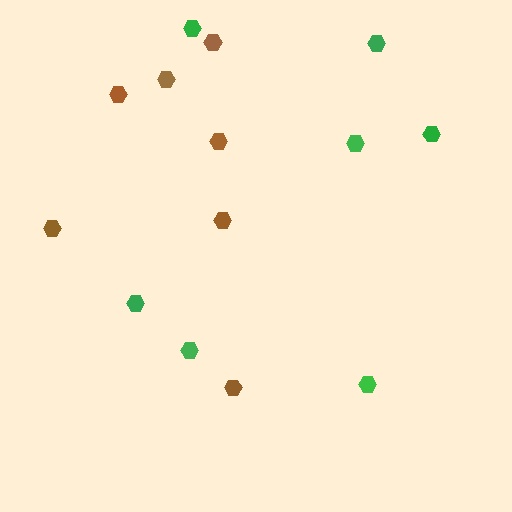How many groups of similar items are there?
There are 2 groups: one group of brown hexagons (7) and one group of green hexagons (7).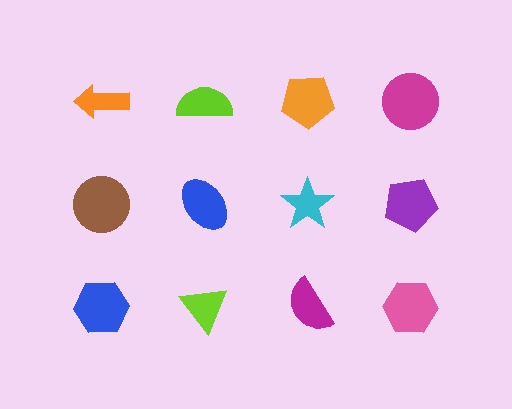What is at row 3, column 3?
A magenta semicircle.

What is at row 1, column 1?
An orange arrow.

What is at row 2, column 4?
A purple pentagon.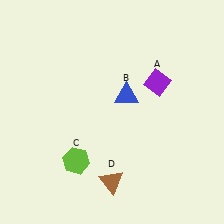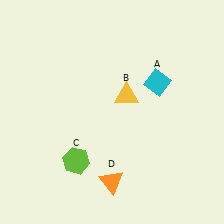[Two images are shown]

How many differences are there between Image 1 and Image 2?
There are 3 differences between the two images.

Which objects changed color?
A changed from purple to cyan. B changed from blue to yellow. D changed from brown to orange.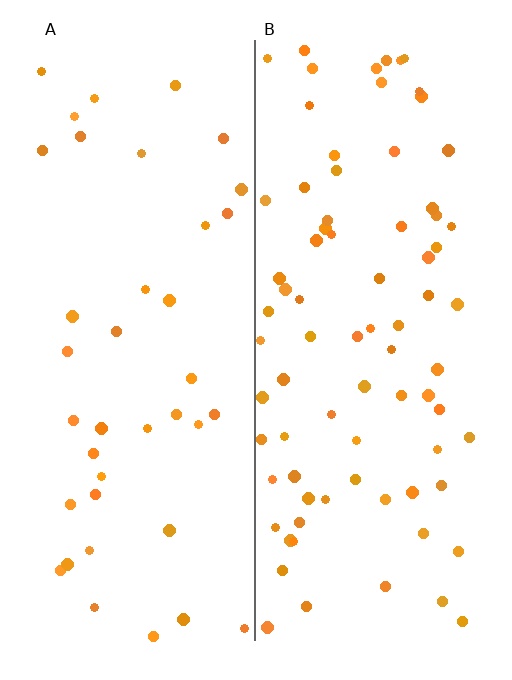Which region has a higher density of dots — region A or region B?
B (the right).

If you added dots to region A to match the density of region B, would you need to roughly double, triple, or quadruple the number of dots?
Approximately double.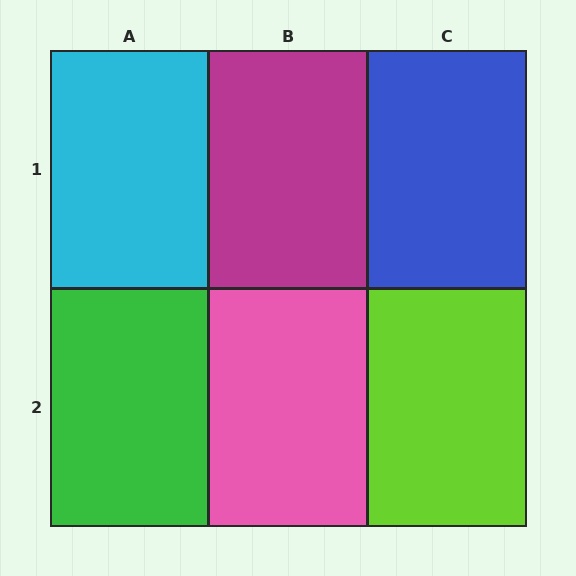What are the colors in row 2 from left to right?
Green, pink, lime.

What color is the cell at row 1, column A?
Cyan.